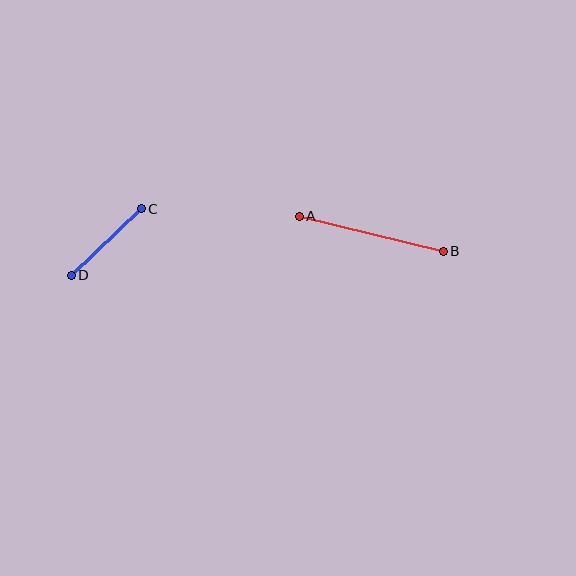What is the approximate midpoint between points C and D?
The midpoint is at approximately (106, 242) pixels.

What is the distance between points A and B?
The distance is approximately 148 pixels.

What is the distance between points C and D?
The distance is approximately 97 pixels.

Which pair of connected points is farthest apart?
Points A and B are farthest apart.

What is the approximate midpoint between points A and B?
The midpoint is at approximately (371, 234) pixels.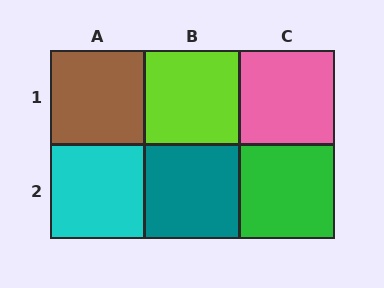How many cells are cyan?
1 cell is cyan.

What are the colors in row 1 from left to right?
Brown, lime, pink.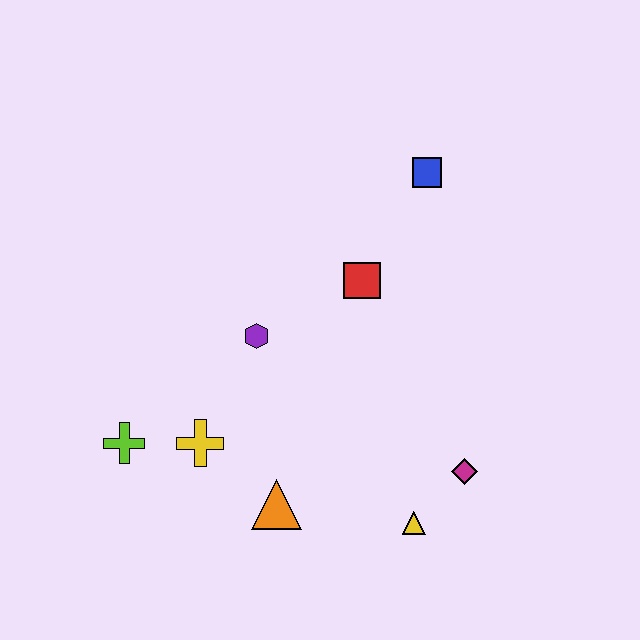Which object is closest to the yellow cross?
The lime cross is closest to the yellow cross.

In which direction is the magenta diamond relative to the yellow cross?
The magenta diamond is to the right of the yellow cross.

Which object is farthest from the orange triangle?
The blue square is farthest from the orange triangle.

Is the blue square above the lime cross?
Yes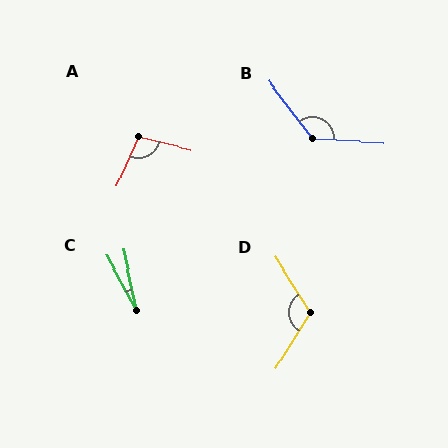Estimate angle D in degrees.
Approximately 117 degrees.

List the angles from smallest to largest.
C (16°), A (100°), D (117°), B (130°).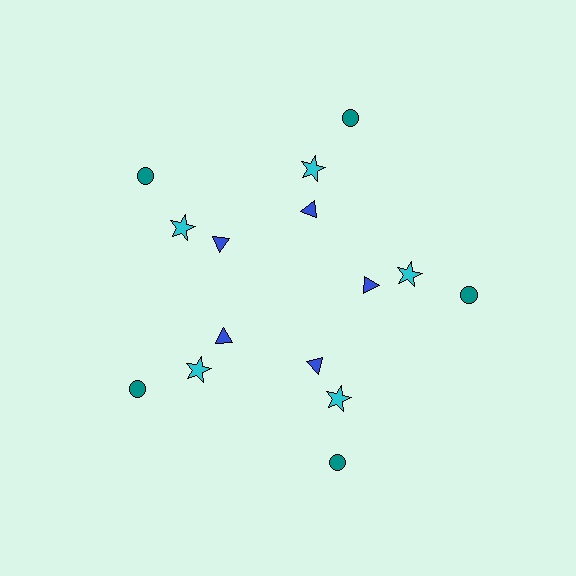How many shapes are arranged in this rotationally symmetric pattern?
There are 15 shapes, arranged in 5 groups of 3.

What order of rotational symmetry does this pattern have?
This pattern has 5-fold rotational symmetry.